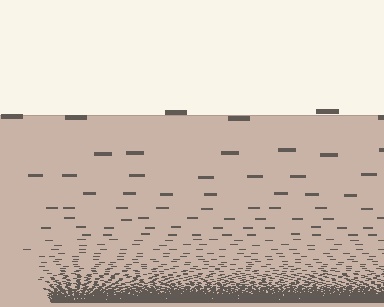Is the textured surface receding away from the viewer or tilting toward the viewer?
The surface appears to tilt toward the viewer. Texture elements get larger and sparser toward the top.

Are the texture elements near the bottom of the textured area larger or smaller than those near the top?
Smaller. The gradient is inverted — elements near the bottom are smaller and denser.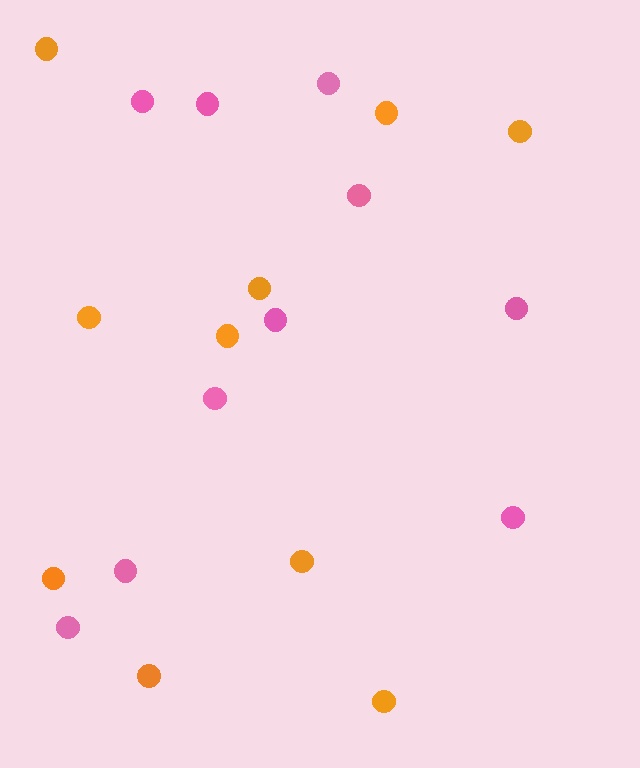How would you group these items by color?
There are 2 groups: one group of orange circles (10) and one group of pink circles (10).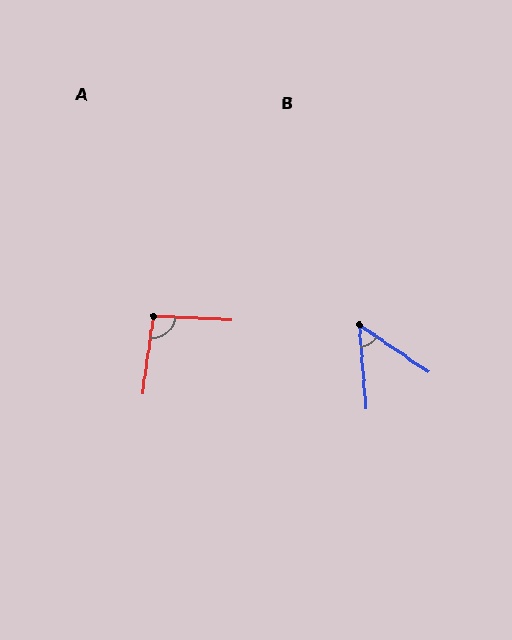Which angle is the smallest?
B, at approximately 51 degrees.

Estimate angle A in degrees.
Approximately 95 degrees.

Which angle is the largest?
A, at approximately 95 degrees.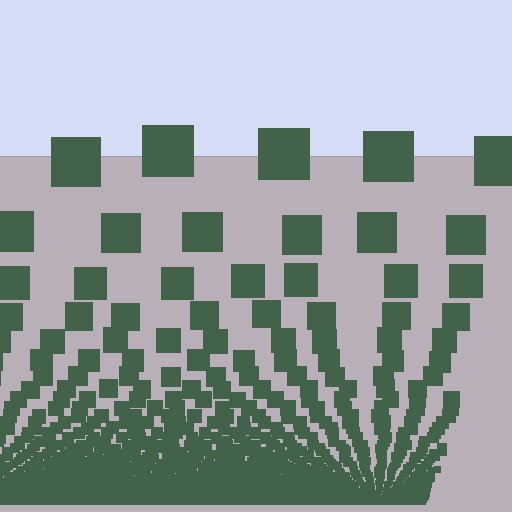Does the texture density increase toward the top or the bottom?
Density increases toward the bottom.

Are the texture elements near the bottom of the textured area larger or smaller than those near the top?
Smaller. The gradient is inverted — elements near the bottom are smaller and denser.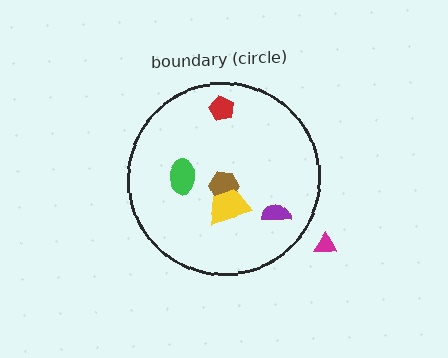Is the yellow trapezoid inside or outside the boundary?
Inside.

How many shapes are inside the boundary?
5 inside, 1 outside.